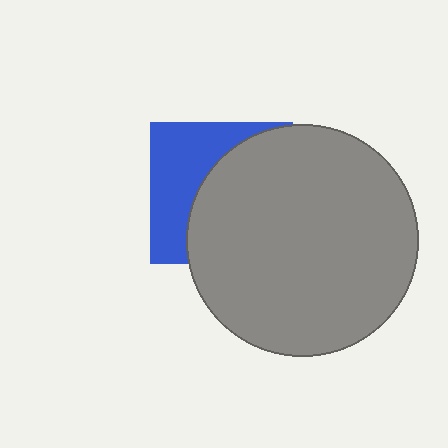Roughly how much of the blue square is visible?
A small part of it is visible (roughly 41%).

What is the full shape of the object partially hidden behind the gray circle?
The partially hidden object is a blue square.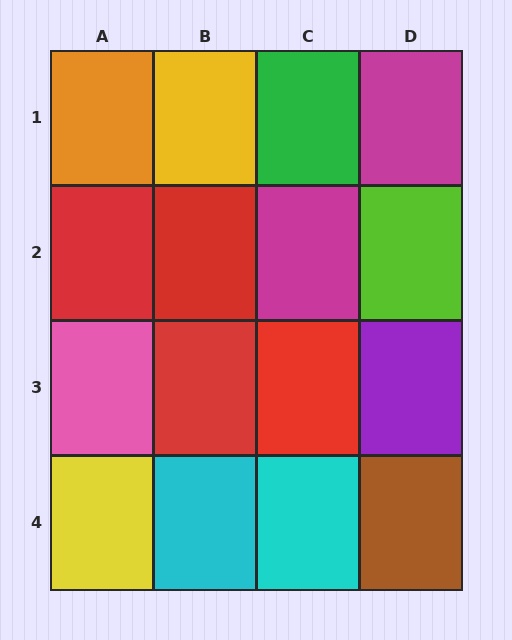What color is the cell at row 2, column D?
Lime.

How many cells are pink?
1 cell is pink.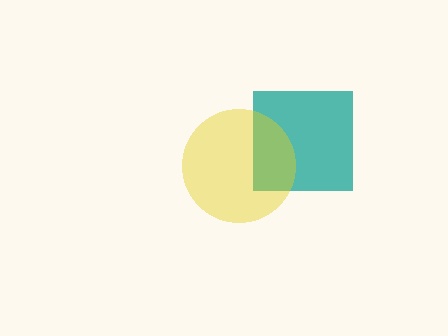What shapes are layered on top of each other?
The layered shapes are: a teal square, a yellow circle.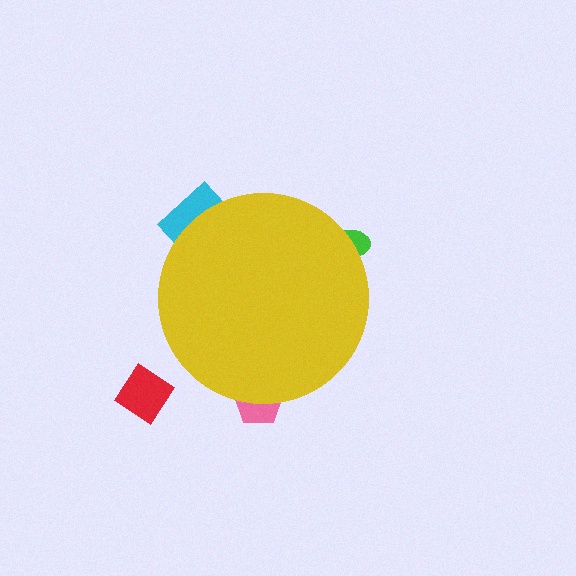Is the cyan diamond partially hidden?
Yes, the cyan diamond is partially hidden behind the yellow circle.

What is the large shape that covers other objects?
A yellow circle.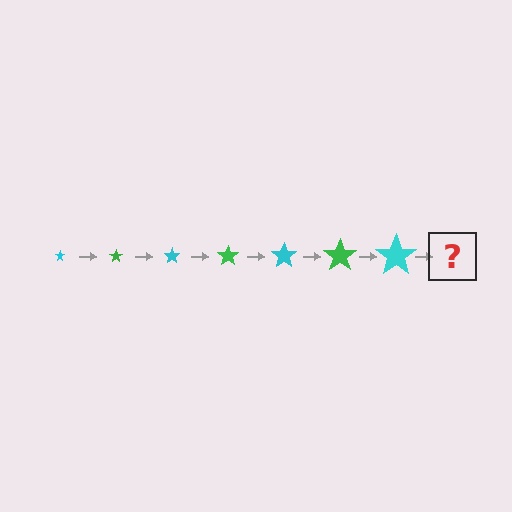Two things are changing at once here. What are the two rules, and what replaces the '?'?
The two rules are that the star grows larger each step and the color cycles through cyan and green. The '?' should be a green star, larger than the previous one.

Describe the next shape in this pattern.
It should be a green star, larger than the previous one.